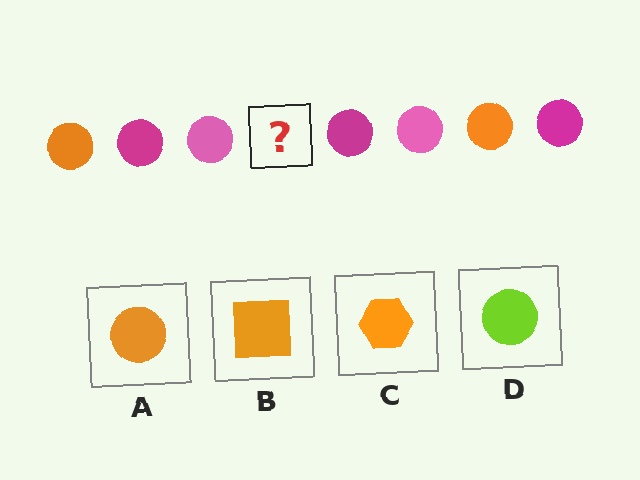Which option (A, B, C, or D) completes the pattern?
A.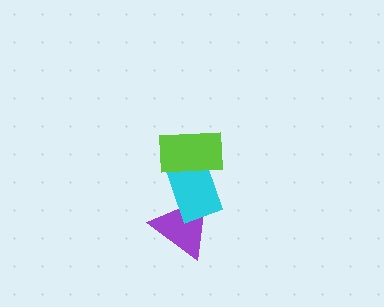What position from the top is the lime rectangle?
The lime rectangle is 1st from the top.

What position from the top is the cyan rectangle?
The cyan rectangle is 2nd from the top.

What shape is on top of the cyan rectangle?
The lime rectangle is on top of the cyan rectangle.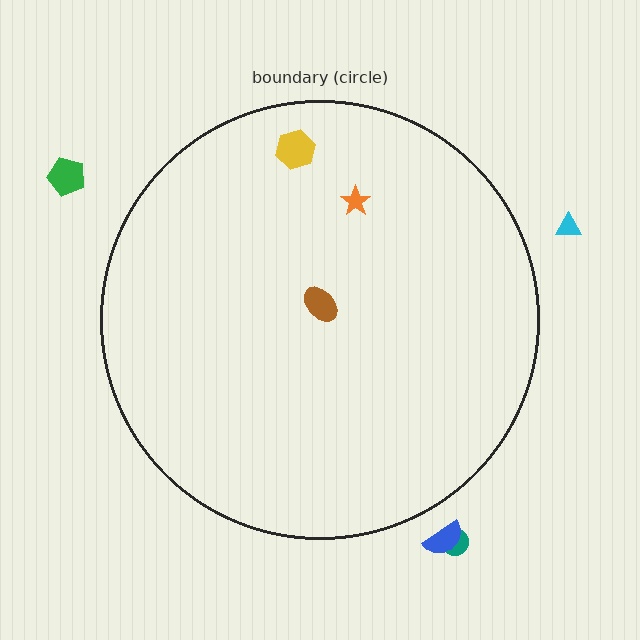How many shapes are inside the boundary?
3 inside, 4 outside.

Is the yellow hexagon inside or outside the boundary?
Inside.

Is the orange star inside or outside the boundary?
Inside.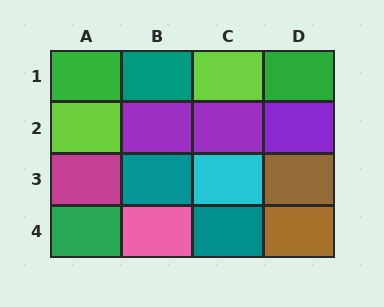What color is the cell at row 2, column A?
Lime.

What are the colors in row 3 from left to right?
Magenta, teal, cyan, brown.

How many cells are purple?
3 cells are purple.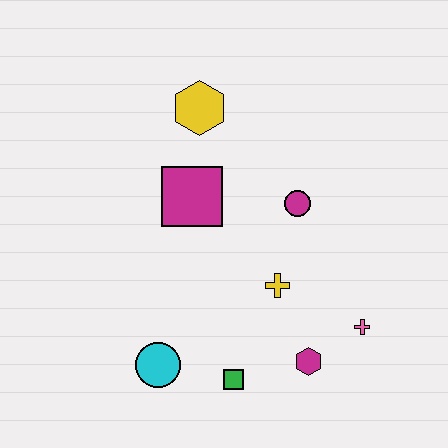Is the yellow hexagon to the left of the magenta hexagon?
Yes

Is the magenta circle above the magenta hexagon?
Yes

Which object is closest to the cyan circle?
The green square is closest to the cyan circle.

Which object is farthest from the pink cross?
The yellow hexagon is farthest from the pink cross.